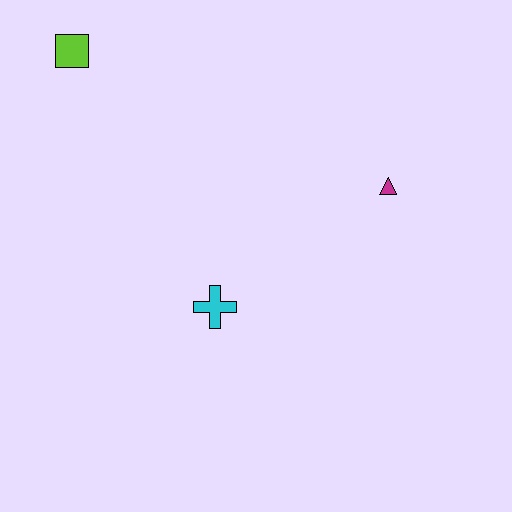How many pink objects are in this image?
There are no pink objects.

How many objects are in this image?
There are 3 objects.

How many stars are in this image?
There are no stars.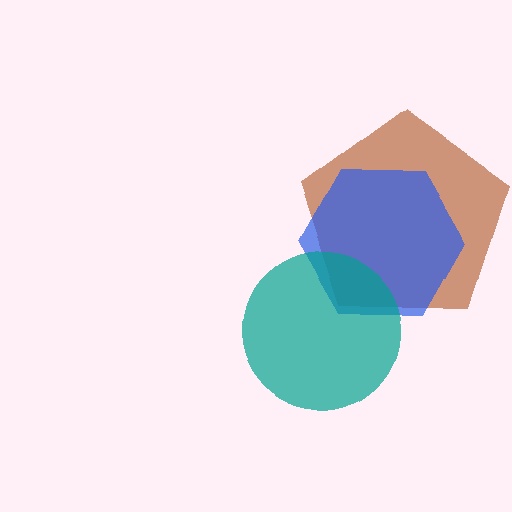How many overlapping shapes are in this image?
There are 3 overlapping shapes in the image.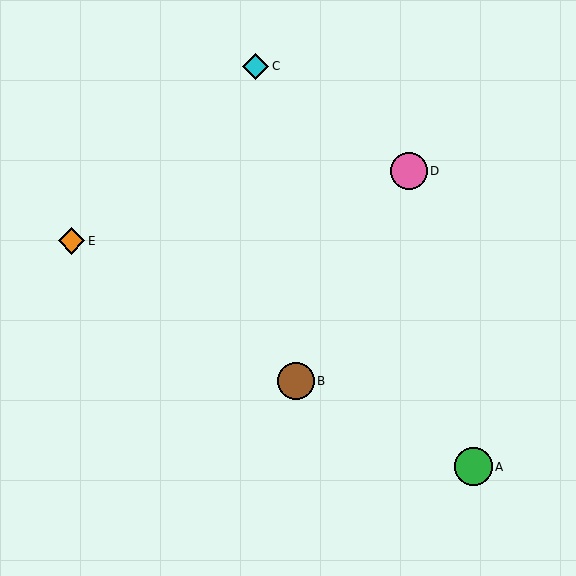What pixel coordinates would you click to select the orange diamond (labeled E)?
Click at (72, 241) to select the orange diamond E.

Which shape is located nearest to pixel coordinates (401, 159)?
The pink circle (labeled D) at (409, 171) is nearest to that location.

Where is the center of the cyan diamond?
The center of the cyan diamond is at (256, 66).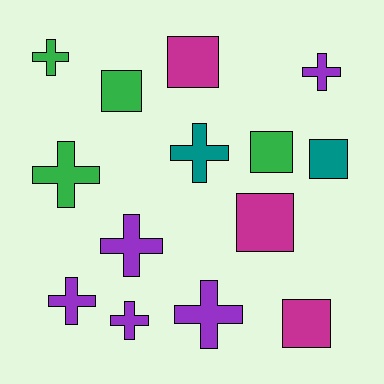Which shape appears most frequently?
Cross, with 8 objects.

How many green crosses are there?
There are 2 green crosses.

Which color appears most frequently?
Purple, with 5 objects.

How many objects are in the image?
There are 14 objects.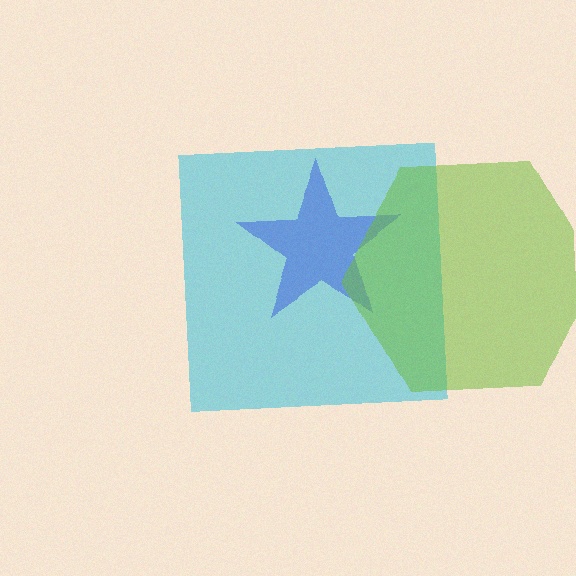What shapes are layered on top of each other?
The layered shapes are: a cyan square, a blue star, a lime hexagon.